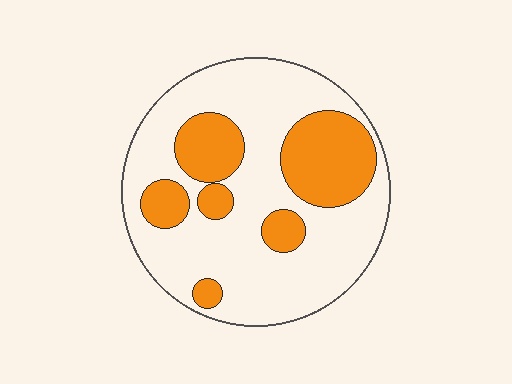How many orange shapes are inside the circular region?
6.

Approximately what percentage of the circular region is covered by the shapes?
Approximately 30%.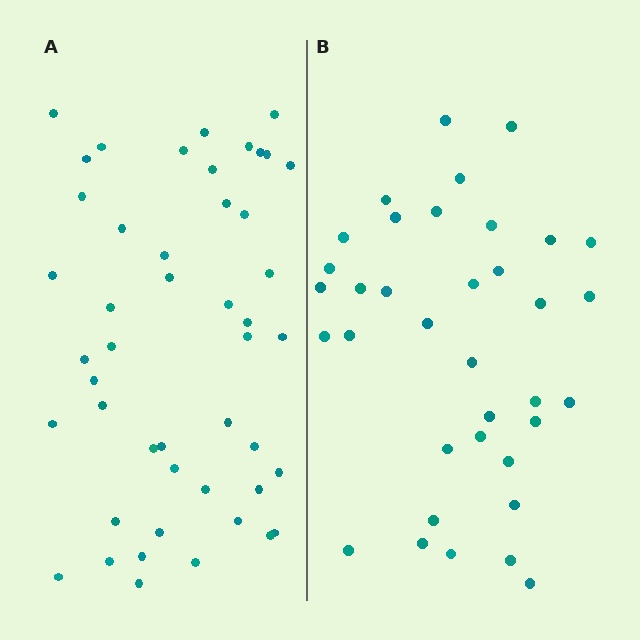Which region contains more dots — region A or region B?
Region A (the left region) has more dots.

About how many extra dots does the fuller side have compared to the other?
Region A has roughly 12 or so more dots than region B.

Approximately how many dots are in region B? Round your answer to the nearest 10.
About 40 dots. (The exact count is 36, which rounds to 40.)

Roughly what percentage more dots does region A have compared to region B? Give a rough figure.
About 30% more.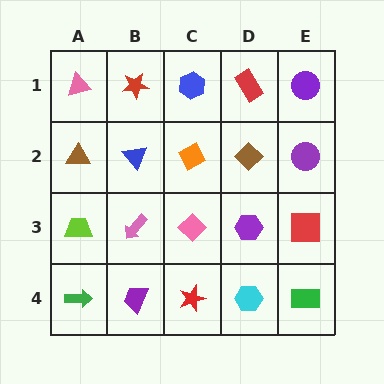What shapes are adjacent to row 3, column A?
A brown triangle (row 2, column A), a green arrow (row 4, column A), a pink arrow (row 3, column B).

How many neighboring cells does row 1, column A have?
2.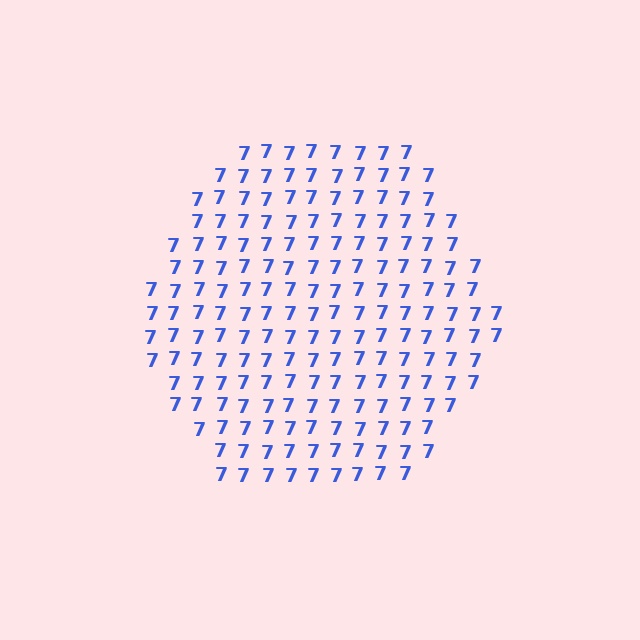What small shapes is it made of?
It is made of small digit 7's.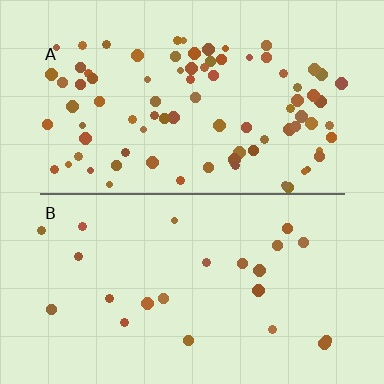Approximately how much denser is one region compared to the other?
Approximately 3.8× — region A over region B.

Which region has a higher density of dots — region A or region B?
A (the top).